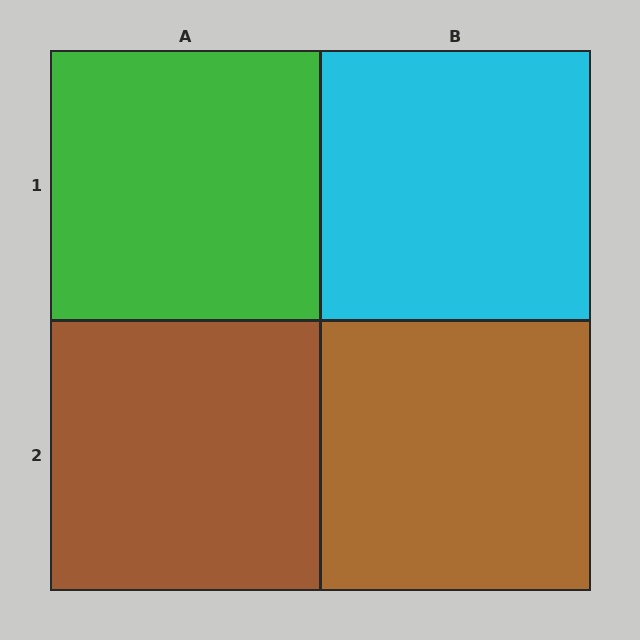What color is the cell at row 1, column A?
Green.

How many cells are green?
1 cell is green.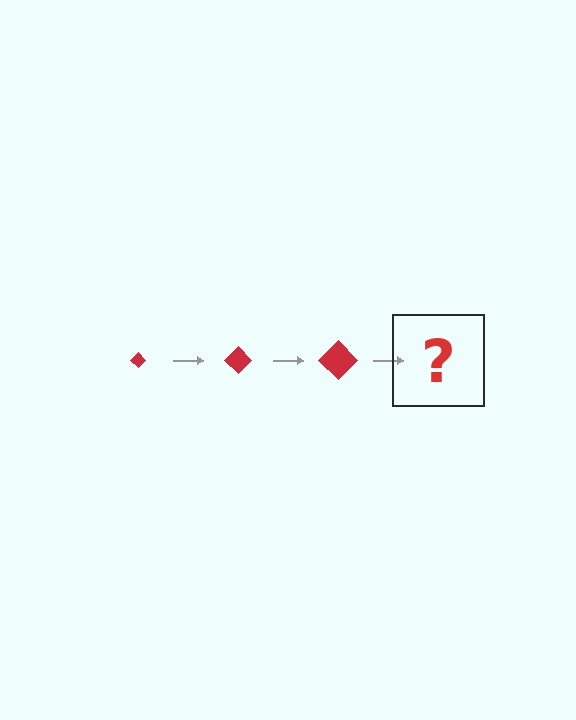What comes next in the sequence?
The next element should be a red diamond, larger than the previous one.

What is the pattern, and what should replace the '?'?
The pattern is that the diamond gets progressively larger each step. The '?' should be a red diamond, larger than the previous one.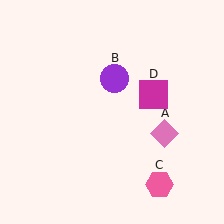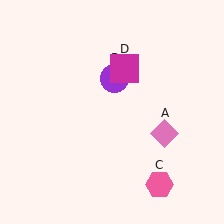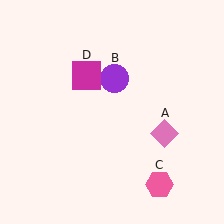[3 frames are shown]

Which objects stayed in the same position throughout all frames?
Pink diamond (object A) and purple circle (object B) and pink hexagon (object C) remained stationary.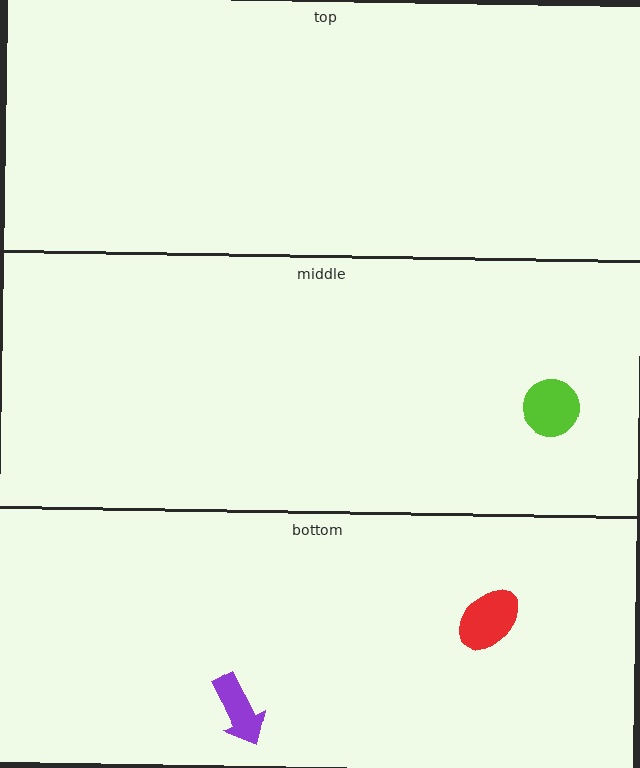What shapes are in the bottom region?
The purple arrow, the red ellipse.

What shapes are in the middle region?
The lime circle.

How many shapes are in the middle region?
1.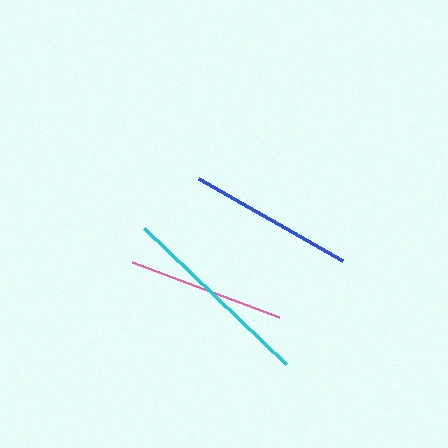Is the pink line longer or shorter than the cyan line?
The cyan line is longer than the pink line.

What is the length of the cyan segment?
The cyan segment is approximately 197 pixels long.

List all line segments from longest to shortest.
From longest to shortest: cyan, blue, pink.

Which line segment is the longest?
The cyan line is the longest at approximately 197 pixels.